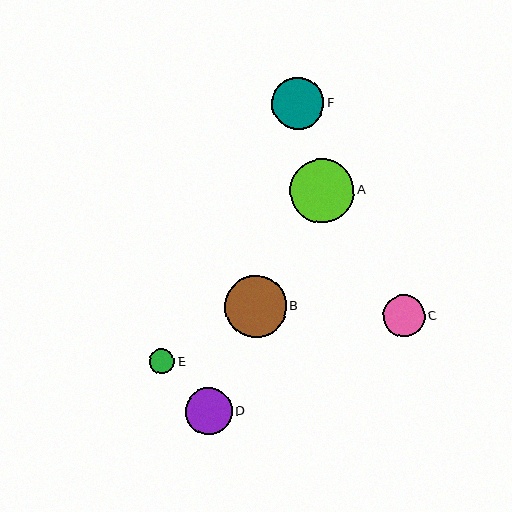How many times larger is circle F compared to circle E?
Circle F is approximately 2.1 times the size of circle E.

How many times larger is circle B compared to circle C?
Circle B is approximately 1.5 times the size of circle C.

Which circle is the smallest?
Circle E is the smallest with a size of approximately 25 pixels.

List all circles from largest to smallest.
From largest to smallest: A, B, F, D, C, E.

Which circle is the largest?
Circle A is the largest with a size of approximately 64 pixels.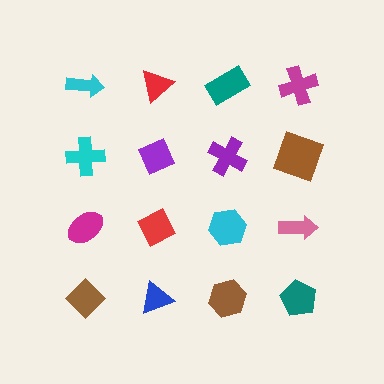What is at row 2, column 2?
A purple diamond.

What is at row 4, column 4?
A teal pentagon.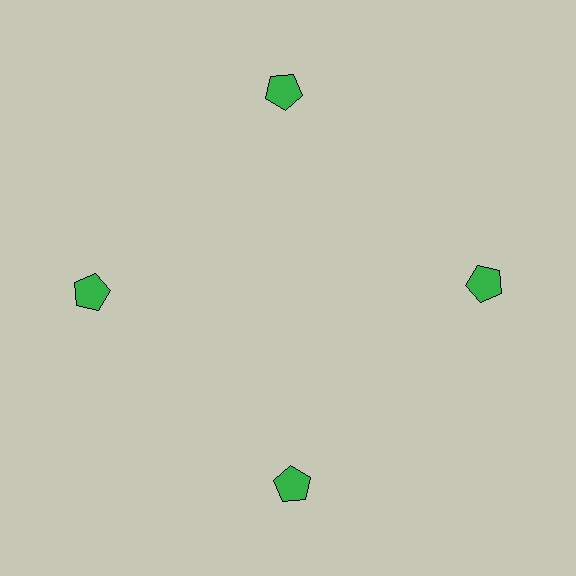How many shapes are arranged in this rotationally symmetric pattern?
There are 4 shapes, arranged in 4 groups of 1.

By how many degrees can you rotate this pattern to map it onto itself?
The pattern maps onto itself every 90 degrees of rotation.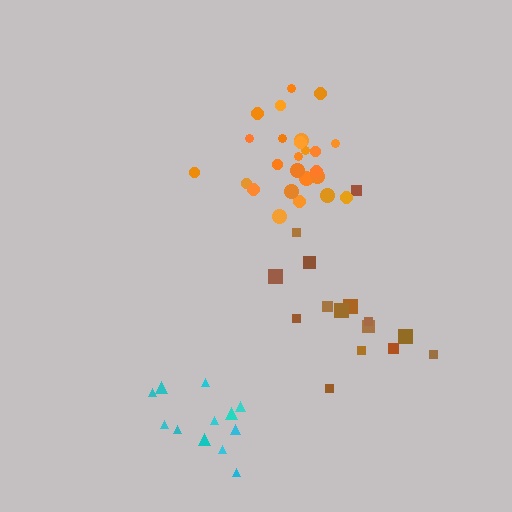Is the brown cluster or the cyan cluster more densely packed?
Cyan.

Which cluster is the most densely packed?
Orange.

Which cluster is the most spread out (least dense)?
Brown.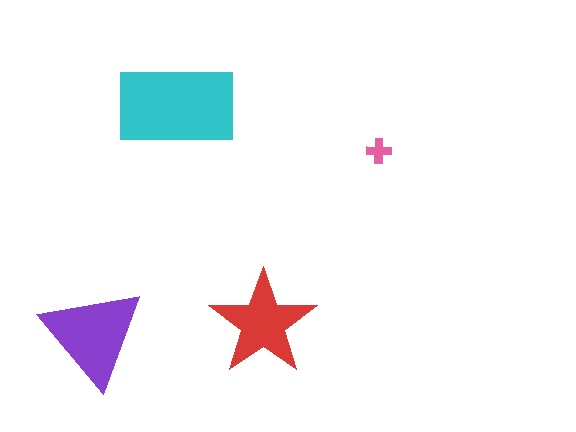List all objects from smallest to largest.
The pink cross, the red star, the purple triangle, the cyan rectangle.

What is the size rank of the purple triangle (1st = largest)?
2nd.